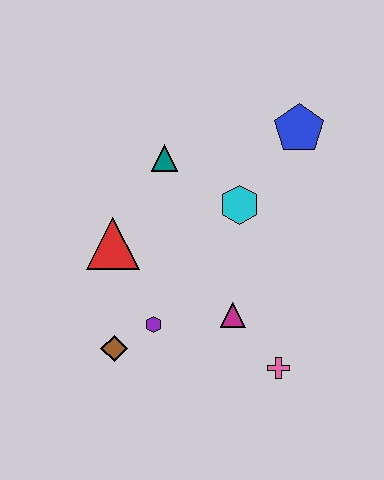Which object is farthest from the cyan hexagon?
The brown diamond is farthest from the cyan hexagon.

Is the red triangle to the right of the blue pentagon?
No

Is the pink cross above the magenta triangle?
No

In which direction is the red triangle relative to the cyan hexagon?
The red triangle is to the left of the cyan hexagon.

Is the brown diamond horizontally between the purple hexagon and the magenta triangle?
No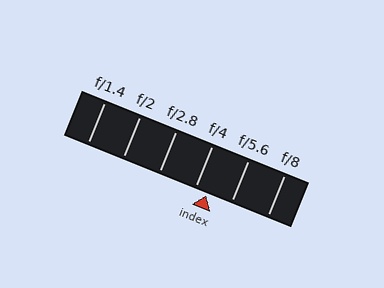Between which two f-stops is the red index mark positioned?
The index mark is between f/4 and f/5.6.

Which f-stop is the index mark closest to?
The index mark is closest to f/4.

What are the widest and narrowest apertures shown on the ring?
The widest aperture shown is f/1.4 and the narrowest is f/8.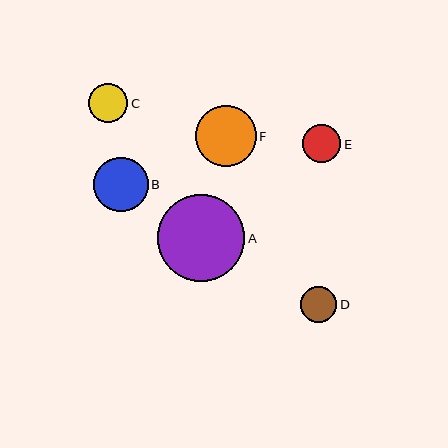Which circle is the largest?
Circle A is the largest with a size of approximately 87 pixels.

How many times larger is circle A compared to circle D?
Circle A is approximately 2.4 times the size of circle D.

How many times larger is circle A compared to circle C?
Circle A is approximately 2.2 times the size of circle C.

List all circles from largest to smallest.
From largest to smallest: A, F, B, C, E, D.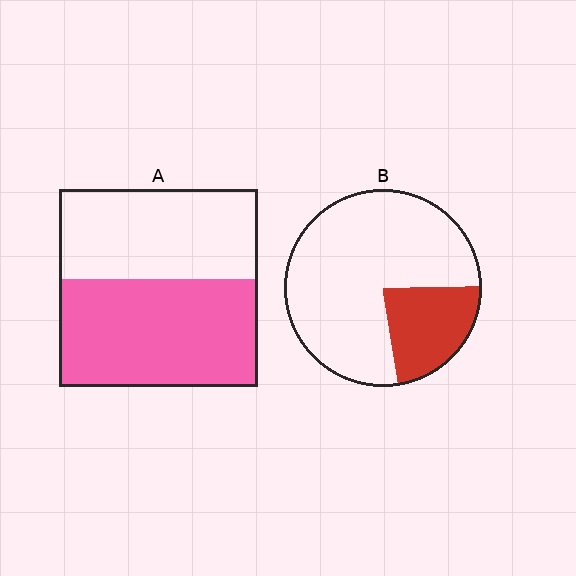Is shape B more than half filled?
No.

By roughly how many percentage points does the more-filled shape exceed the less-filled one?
By roughly 30 percentage points (A over B).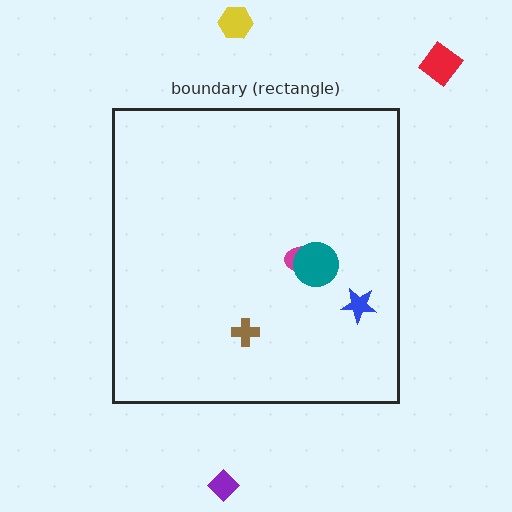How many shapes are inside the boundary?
4 inside, 3 outside.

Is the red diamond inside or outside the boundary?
Outside.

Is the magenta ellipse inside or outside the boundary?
Inside.